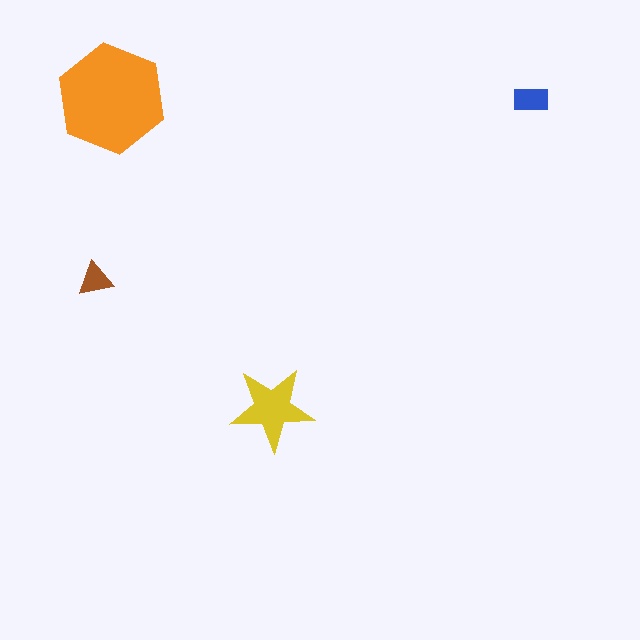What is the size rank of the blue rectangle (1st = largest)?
3rd.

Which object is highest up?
The orange hexagon is topmost.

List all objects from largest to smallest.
The orange hexagon, the yellow star, the blue rectangle, the brown triangle.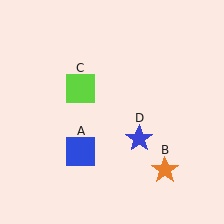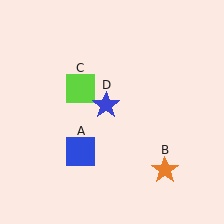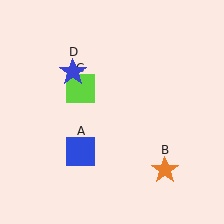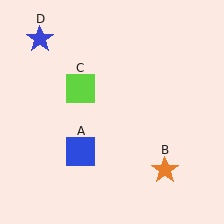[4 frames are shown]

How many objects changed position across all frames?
1 object changed position: blue star (object D).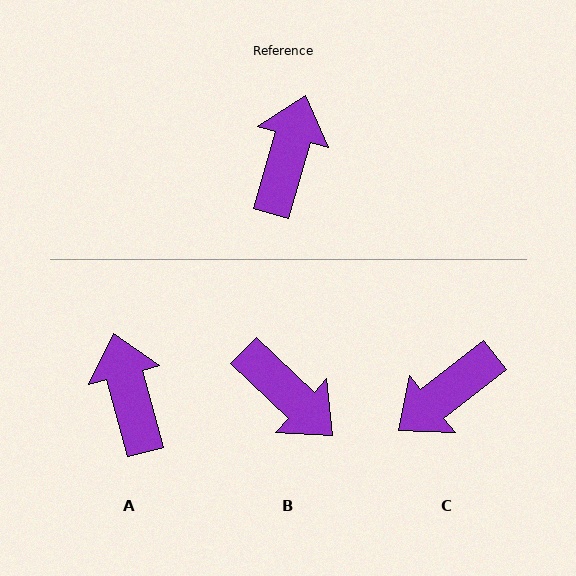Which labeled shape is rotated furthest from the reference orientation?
C, about 145 degrees away.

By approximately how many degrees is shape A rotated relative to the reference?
Approximately 32 degrees counter-clockwise.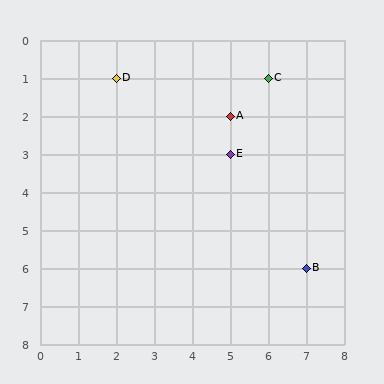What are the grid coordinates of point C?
Point C is at grid coordinates (6, 1).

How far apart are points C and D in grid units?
Points C and D are 4 columns apart.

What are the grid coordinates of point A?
Point A is at grid coordinates (5, 2).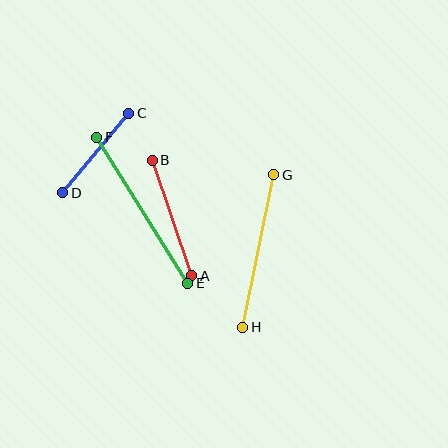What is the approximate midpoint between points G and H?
The midpoint is at approximately (258, 251) pixels.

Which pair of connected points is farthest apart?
Points E and F are farthest apart.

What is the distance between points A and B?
The distance is approximately 122 pixels.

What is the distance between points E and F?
The distance is approximately 172 pixels.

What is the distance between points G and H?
The distance is approximately 156 pixels.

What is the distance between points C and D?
The distance is approximately 103 pixels.